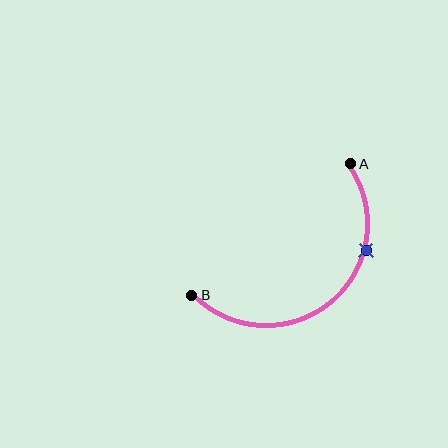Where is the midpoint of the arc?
The arc midpoint is the point on the curve farthest from the straight line joining A and B. It sits below and to the right of that line.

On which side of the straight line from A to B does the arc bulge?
The arc bulges below and to the right of the straight line connecting A and B.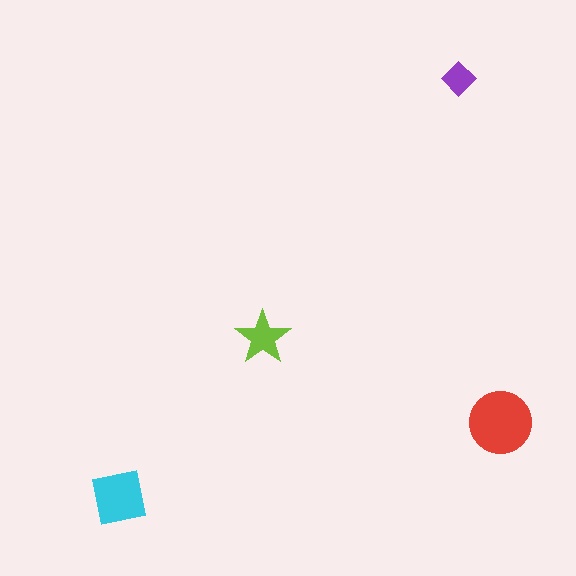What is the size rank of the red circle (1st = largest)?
1st.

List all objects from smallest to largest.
The purple diamond, the lime star, the cyan square, the red circle.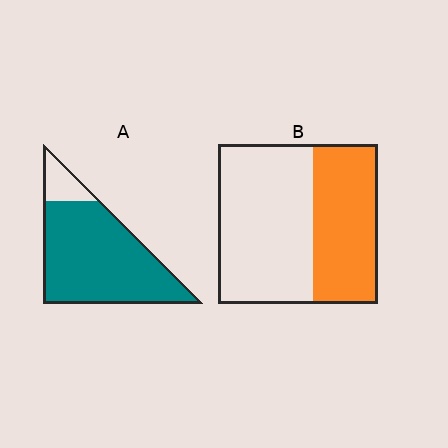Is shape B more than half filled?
No.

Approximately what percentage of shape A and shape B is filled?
A is approximately 85% and B is approximately 40%.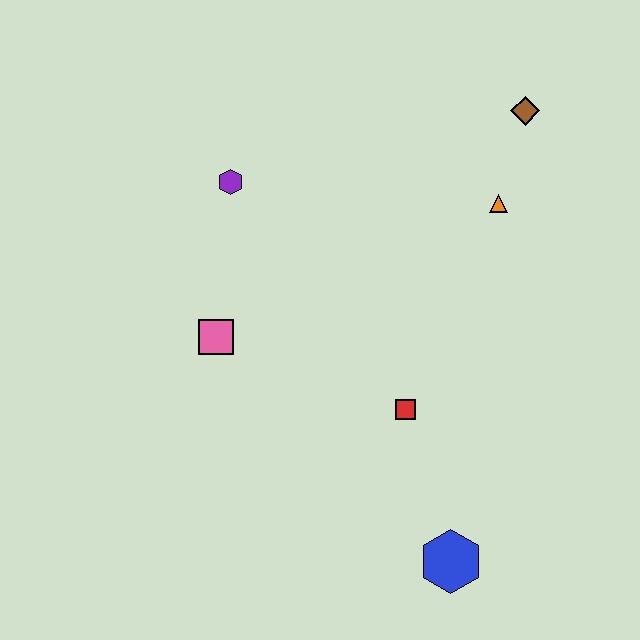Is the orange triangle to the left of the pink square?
No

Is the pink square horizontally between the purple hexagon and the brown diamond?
No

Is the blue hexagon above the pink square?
No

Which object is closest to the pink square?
The purple hexagon is closest to the pink square.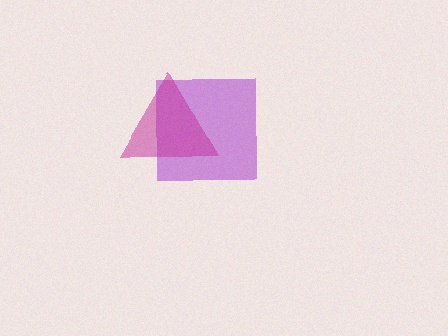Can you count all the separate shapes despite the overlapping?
Yes, there are 2 separate shapes.